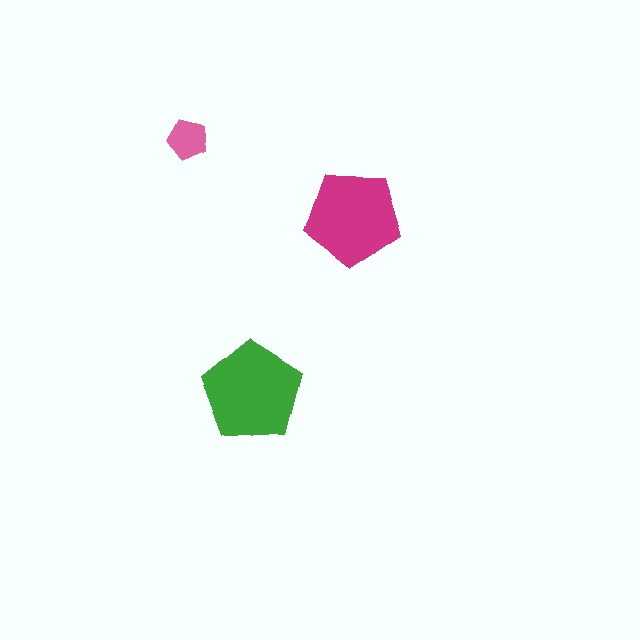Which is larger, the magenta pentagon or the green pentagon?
The green one.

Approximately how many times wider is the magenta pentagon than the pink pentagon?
About 2.5 times wider.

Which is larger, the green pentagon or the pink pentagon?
The green one.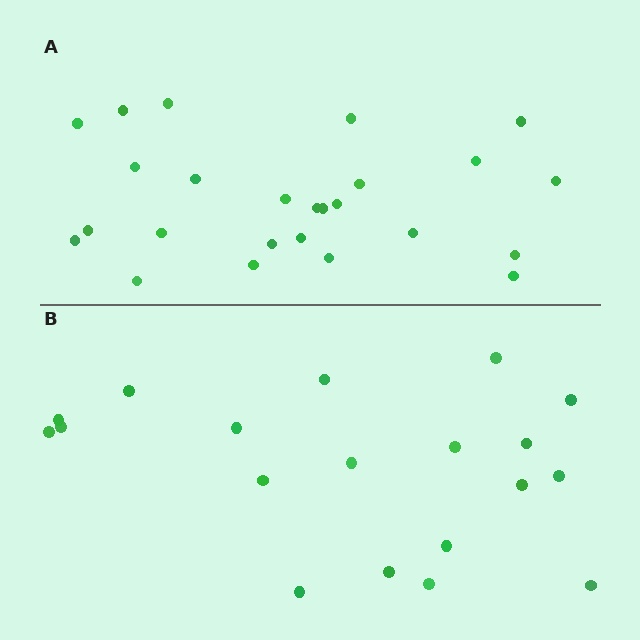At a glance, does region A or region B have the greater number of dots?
Region A (the top region) has more dots.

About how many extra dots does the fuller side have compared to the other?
Region A has about 6 more dots than region B.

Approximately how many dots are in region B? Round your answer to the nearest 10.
About 20 dots. (The exact count is 19, which rounds to 20.)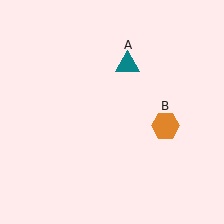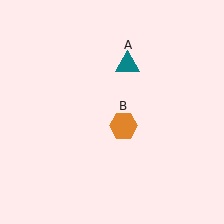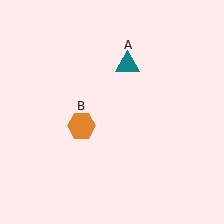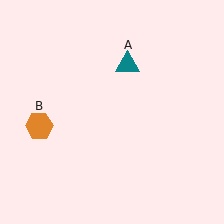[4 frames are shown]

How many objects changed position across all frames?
1 object changed position: orange hexagon (object B).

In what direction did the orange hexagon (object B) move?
The orange hexagon (object B) moved left.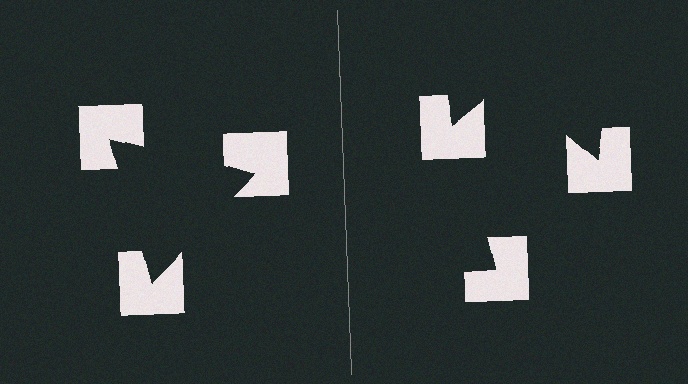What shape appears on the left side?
An illusory triangle.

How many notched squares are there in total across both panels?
6 — 3 on each side.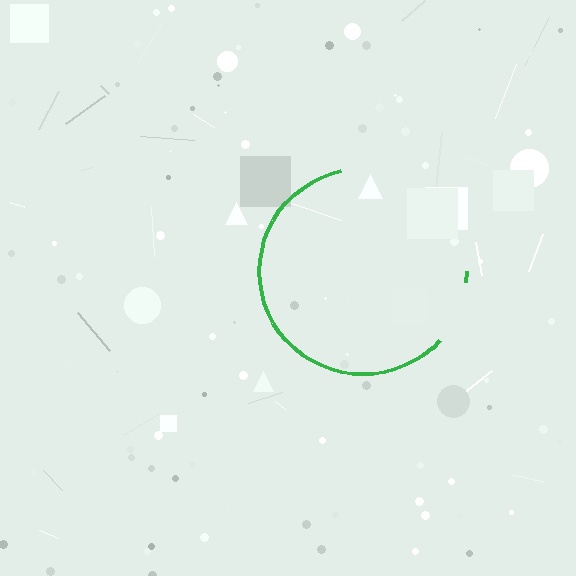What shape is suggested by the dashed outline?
The dashed outline suggests a circle.